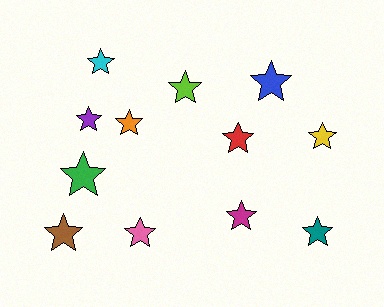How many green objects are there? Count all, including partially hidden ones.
There is 1 green object.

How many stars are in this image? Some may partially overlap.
There are 12 stars.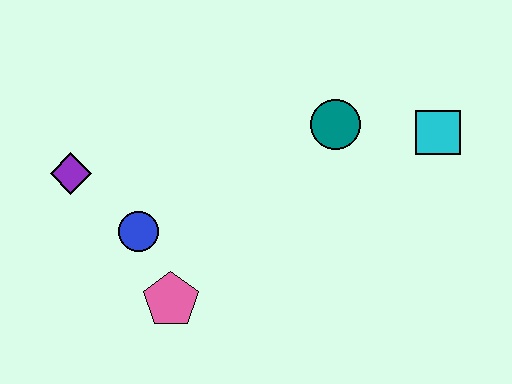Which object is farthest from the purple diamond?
The cyan square is farthest from the purple diamond.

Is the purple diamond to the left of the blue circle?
Yes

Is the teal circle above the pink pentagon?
Yes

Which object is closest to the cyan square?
The teal circle is closest to the cyan square.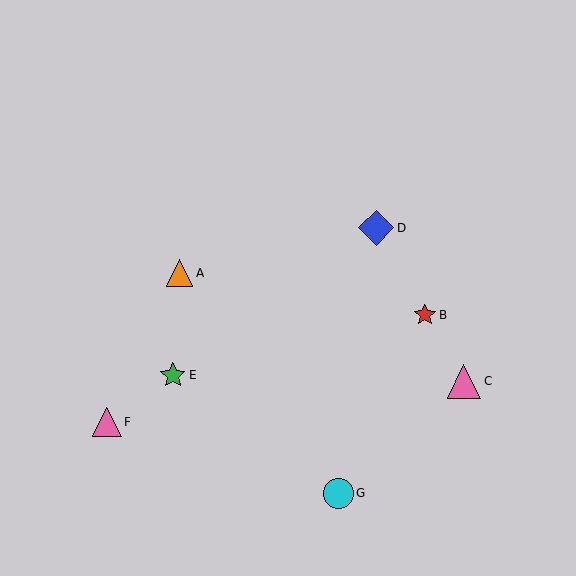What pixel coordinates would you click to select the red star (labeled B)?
Click at (425, 315) to select the red star B.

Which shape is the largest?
The blue diamond (labeled D) is the largest.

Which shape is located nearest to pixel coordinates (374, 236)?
The blue diamond (labeled D) at (376, 228) is nearest to that location.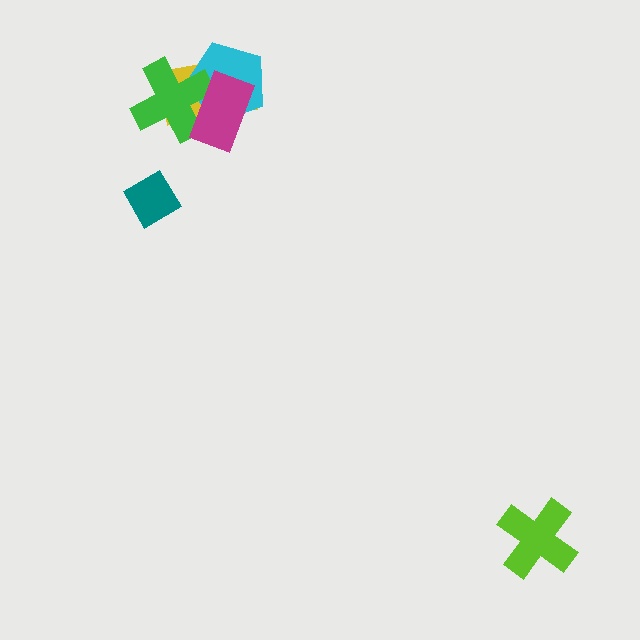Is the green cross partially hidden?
Yes, it is partially covered by another shape.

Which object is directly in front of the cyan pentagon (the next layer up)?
The green cross is directly in front of the cyan pentagon.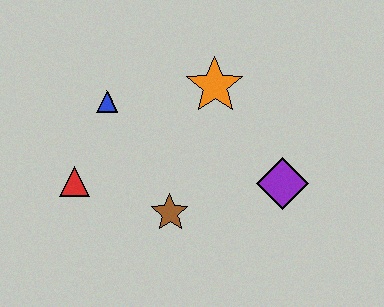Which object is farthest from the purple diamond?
The red triangle is farthest from the purple diamond.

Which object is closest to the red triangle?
The blue triangle is closest to the red triangle.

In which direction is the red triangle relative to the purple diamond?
The red triangle is to the left of the purple diamond.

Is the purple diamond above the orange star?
No